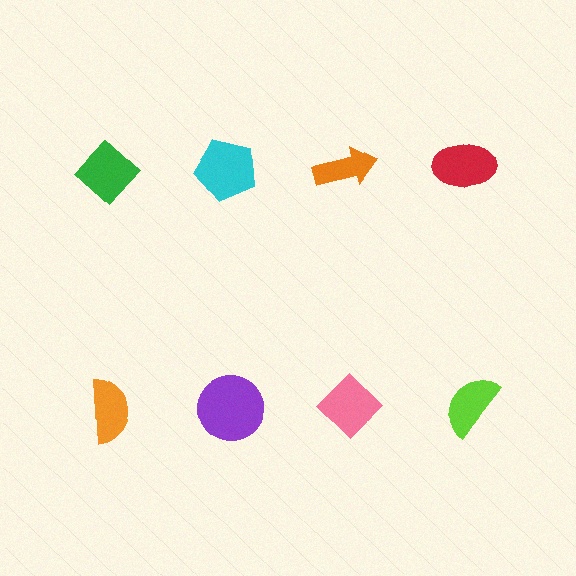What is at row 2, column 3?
A pink diamond.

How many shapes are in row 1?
4 shapes.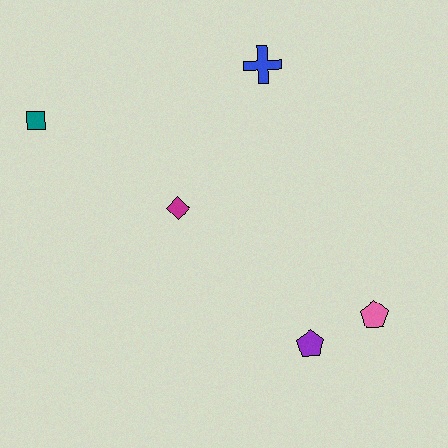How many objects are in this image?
There are 5 objects.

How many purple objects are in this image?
There is 1 purple object.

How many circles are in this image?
There are no circles.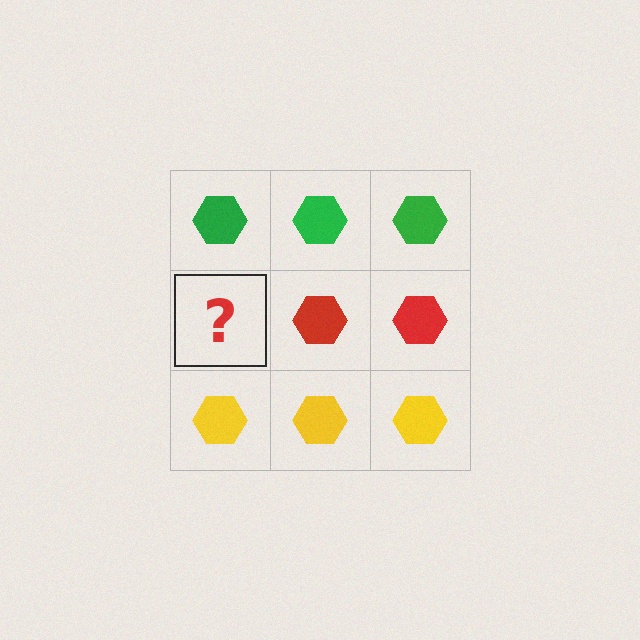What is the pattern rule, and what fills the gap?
The rule is that each row has a consistent color. The gap should be filled with a red hexagon.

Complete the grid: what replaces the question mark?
The question mark should be replaced with a red hexagon.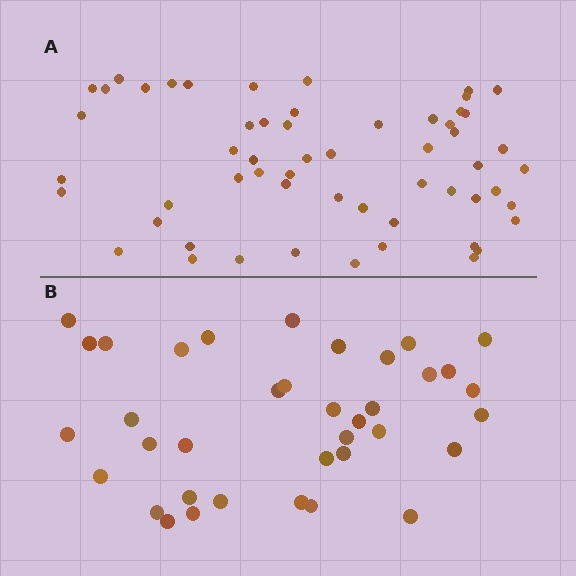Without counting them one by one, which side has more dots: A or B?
Region A (the top region) has more dots.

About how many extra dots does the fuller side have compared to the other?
Region A has approximately 20 more dots than region B.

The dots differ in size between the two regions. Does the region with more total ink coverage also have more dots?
No. Region B has more total ink coverage because its dots are larger, but region A actually contains more individual dots. Total area can be misleading — the number of items is what matters here.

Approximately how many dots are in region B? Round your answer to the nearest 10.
About 40 dots. (The exact count is 37, which rounds to 40.)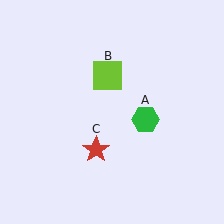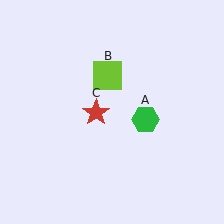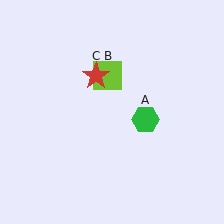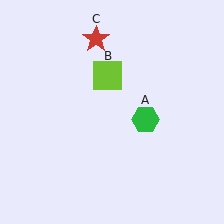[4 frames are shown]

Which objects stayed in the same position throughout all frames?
Green hexagon (object A) and lime square (object B) remained stationary.